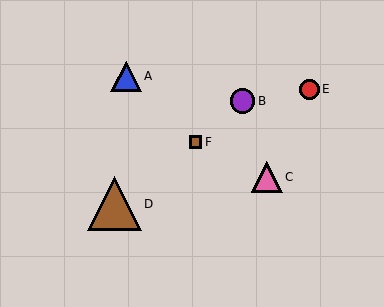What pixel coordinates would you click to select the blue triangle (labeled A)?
Click at (126, 76) to select the blue triangle A.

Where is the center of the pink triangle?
The center of the pink triangle is at (267, 177).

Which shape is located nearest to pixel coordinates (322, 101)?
The red circle (labeled E) at (310, 89) is nearest to that location.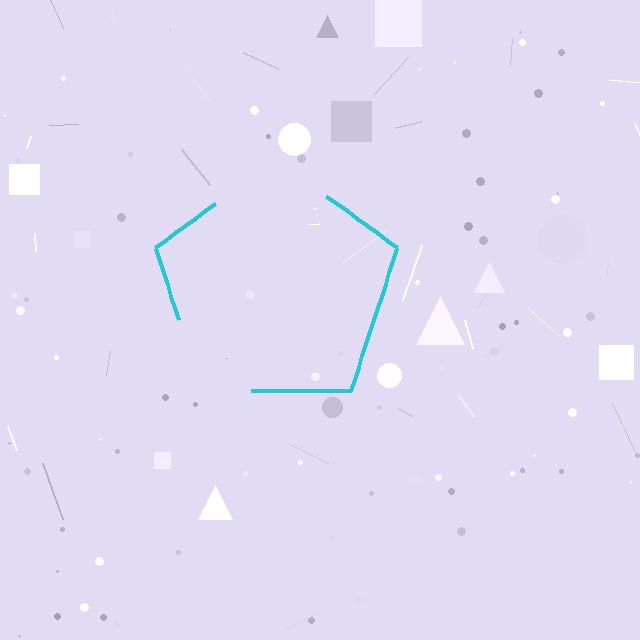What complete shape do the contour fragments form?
The contour fragments form a pentagon.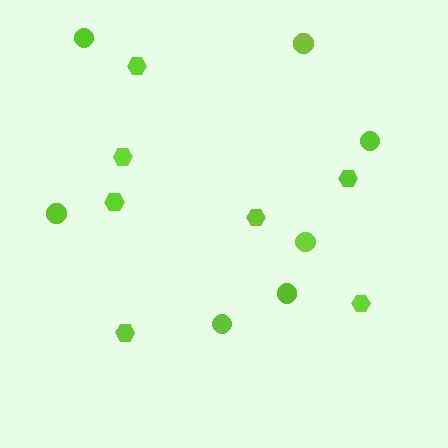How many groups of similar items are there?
There are 2 groups: one group of circles (7) and one group of hexagons (7).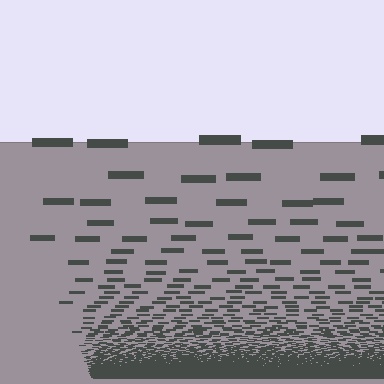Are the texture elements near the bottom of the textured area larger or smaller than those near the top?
Smaller. The gradient is inverted — elements near the bottom are smaller and denser.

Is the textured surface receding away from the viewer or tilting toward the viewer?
The surface appears to tilt toward the viewer. Texture elements get larger and sparser toward the top.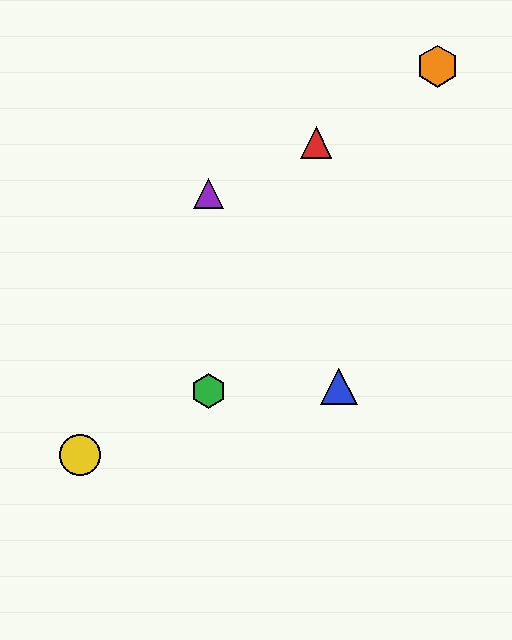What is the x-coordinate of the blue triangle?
The blue triangle is at x≈339.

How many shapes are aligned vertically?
2 shapes (the green hexagon, the purple triangle) are aligned vertically.